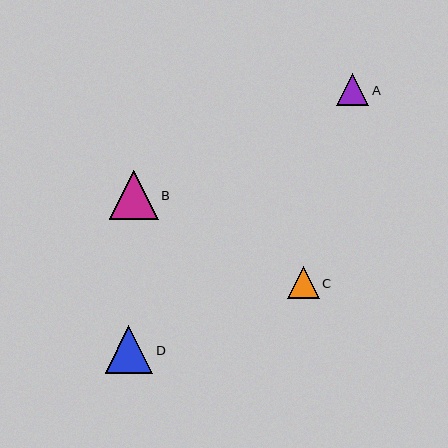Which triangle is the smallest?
Triangle A is the smallest with a size of approximately 32 pixels.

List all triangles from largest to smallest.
From largest to smallest: B, D, C, A.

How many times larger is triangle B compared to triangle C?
Triangle B is approximately 1.5 times the size of triangle C.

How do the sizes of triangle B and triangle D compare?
Triangle B and triangle D are approximately the same size.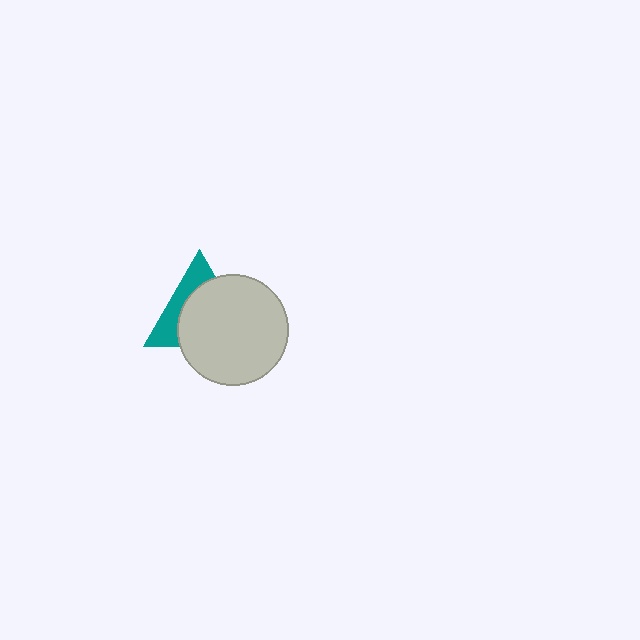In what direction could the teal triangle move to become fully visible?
The teal triangle could move toward the upper-left. That would shift it out from behind the light gray circle entirely.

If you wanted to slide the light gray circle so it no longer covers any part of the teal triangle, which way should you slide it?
Slide it toward the lower-right — that is the most direct way to separate the two shapes.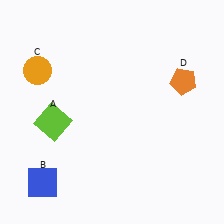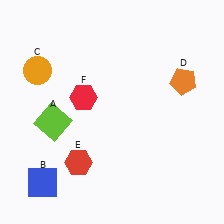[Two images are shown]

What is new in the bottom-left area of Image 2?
A red hexagon (E) was added in the bottom-left area of Image 2.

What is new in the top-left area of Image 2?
A red hexagon (F) was added in the top-left area of Image 2.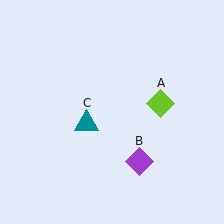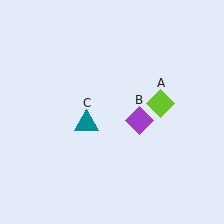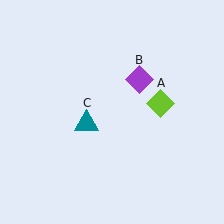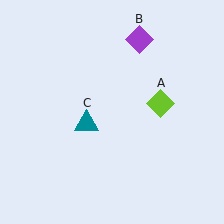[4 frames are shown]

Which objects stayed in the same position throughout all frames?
Lime diamond (object A) and teal triangle (object C) remained stationary.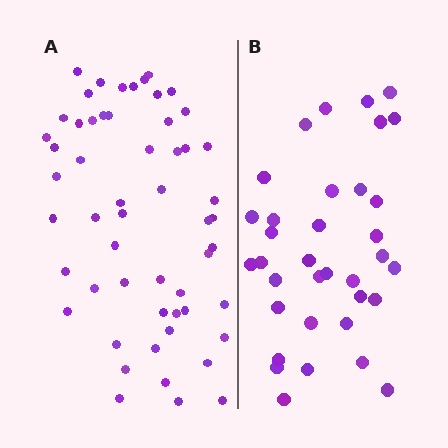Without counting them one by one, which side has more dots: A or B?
Region A (the left region) has more dots.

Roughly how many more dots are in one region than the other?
Region A has approximately 20 more dots than region B.